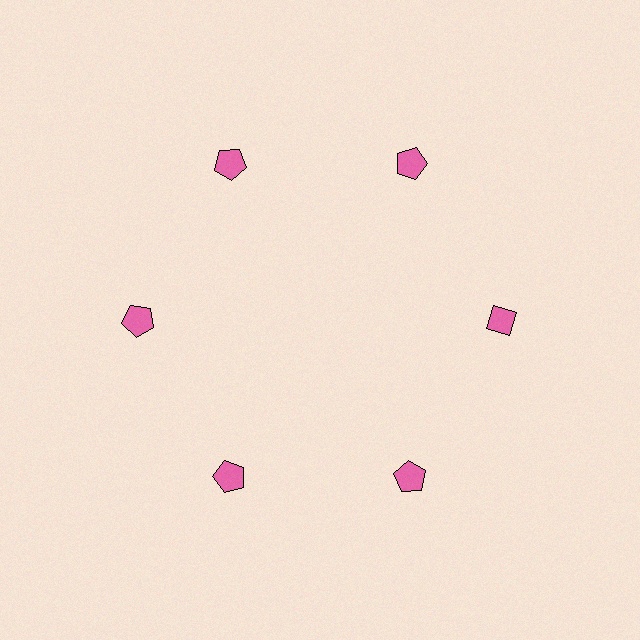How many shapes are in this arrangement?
There are 6 shapes arranged in a ring pattern.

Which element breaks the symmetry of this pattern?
The pink diamond at roughly the 3 o'clock position breaks the symmetry. All other shapes are pink pentagons.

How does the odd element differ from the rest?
It has a different shape: diamond instead of pentagon.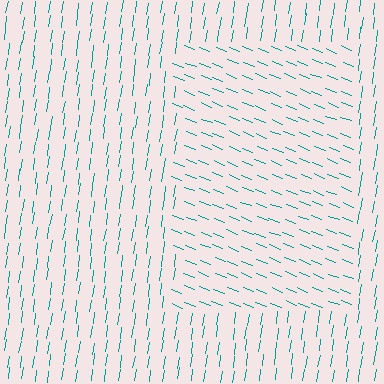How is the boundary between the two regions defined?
The boundary is defined purely by a change in line orientation (approximately 77 degrees difference). All lines are the same color and thickness.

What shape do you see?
I see a rectangle.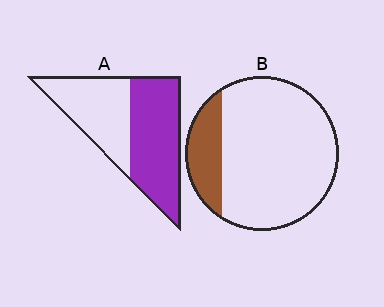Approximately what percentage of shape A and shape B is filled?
A is approximately 55% and B is approximately 20%.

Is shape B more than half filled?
No.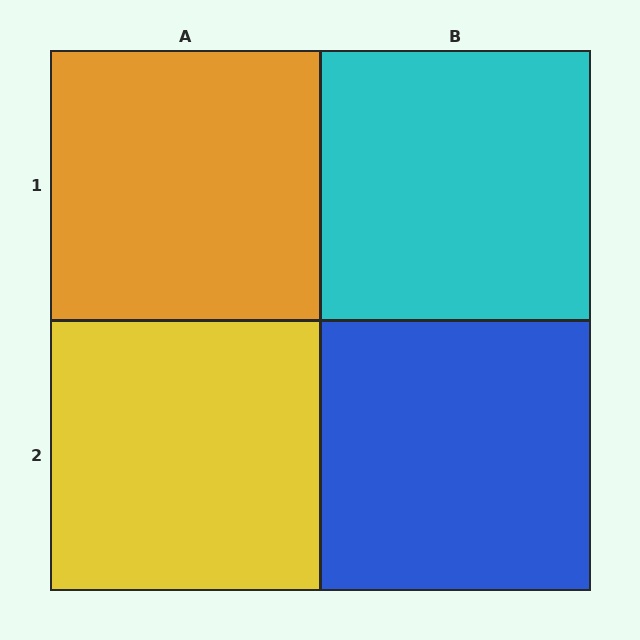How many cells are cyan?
1 cell is cyan.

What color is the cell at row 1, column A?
Orange.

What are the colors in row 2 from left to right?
Yellow, blue.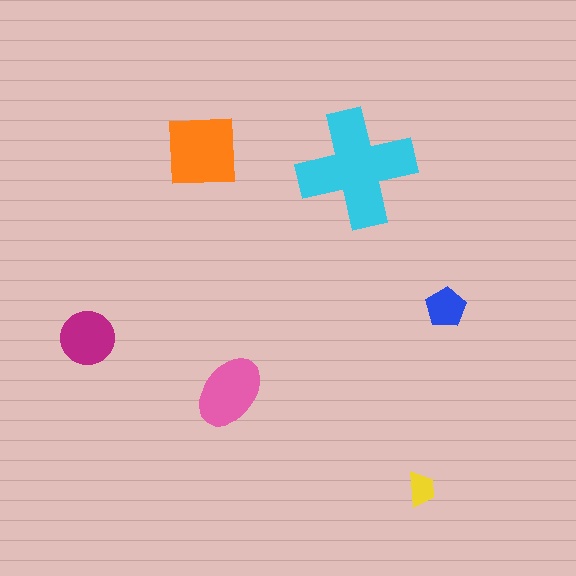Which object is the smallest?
The yellow trapezoid.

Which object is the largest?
The cyan cross.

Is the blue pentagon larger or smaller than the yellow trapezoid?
Larger.